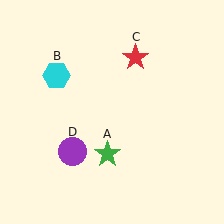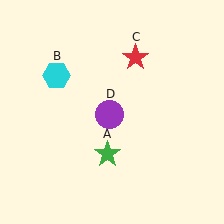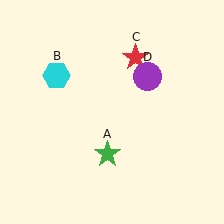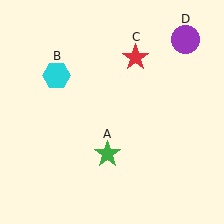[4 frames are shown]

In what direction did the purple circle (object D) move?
The purple circle (object D) moved up and to the right.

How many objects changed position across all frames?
1 object changed position: purple circle (object D).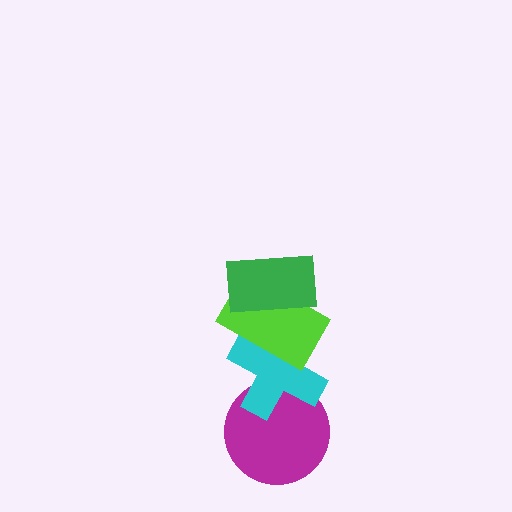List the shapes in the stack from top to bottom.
From top to bottom: the green rectangle, the lime rectangle, the cyan cross, the magenta circle.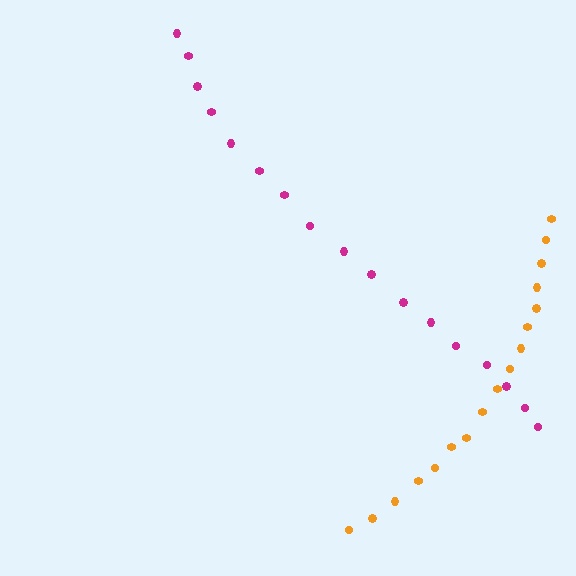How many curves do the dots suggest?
There are 2 distinct paths.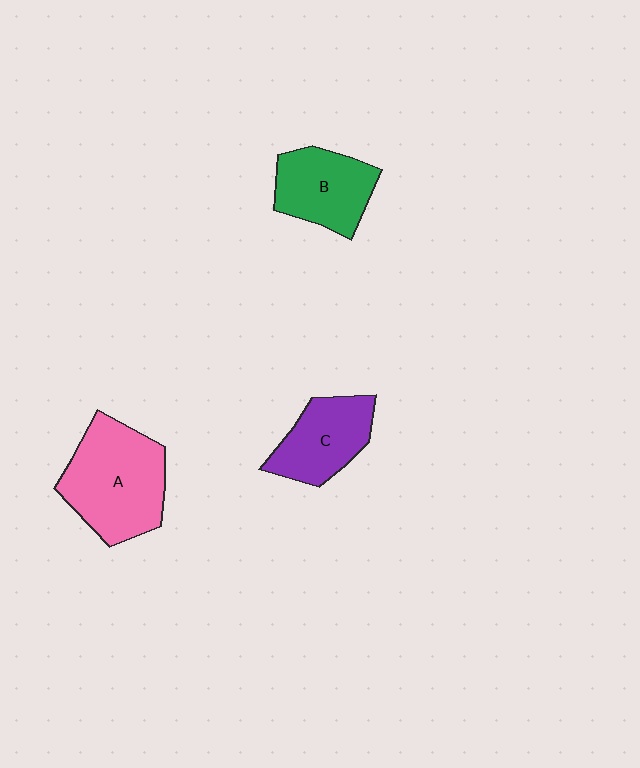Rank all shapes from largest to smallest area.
From largest to smallest: A (pink), B (green), C (purple).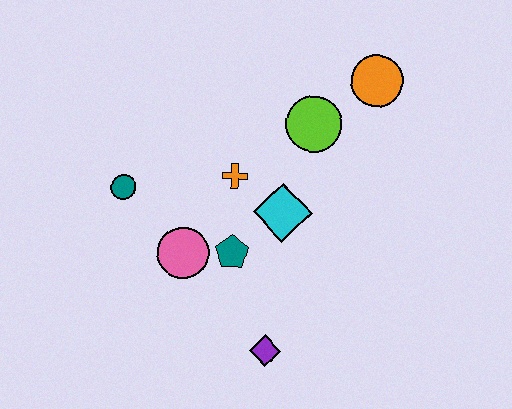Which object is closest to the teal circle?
The pink circle is closest to the teal circle.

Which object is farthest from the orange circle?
The purple diamond is farthest from the orange circle.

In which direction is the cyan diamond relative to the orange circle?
The cyan diamond is below the orange circle.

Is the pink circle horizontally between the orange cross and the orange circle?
No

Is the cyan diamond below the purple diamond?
No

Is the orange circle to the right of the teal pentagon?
Yes